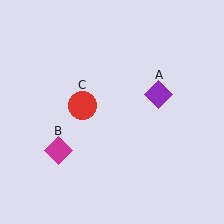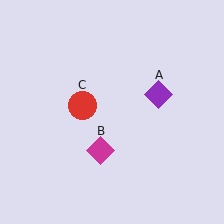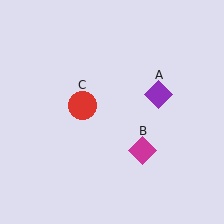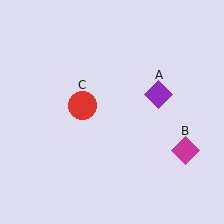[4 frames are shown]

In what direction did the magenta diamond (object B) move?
The magenta diamond (object B) moved right.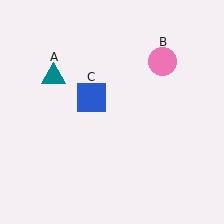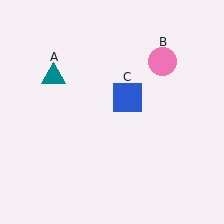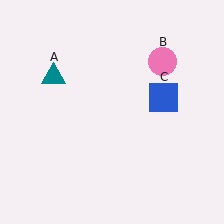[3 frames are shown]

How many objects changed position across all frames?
1 object changed position: blue square (object C).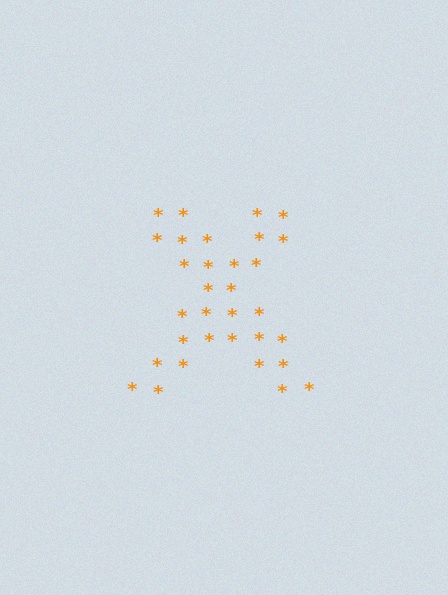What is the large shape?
The large shape is the letter X.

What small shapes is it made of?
It is made of small asterisks.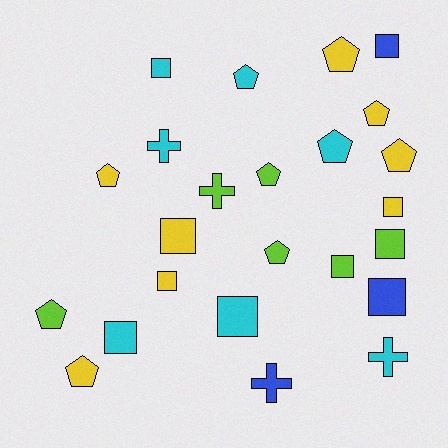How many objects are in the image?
There are 24 objects.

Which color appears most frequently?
Yellow, with 8 objects.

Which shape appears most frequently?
Square, with 10 objects.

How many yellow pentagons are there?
There are 5 yellow pentagons.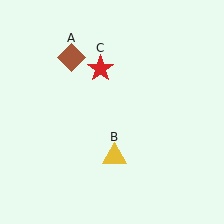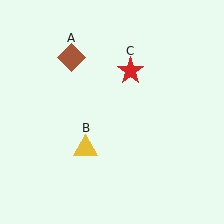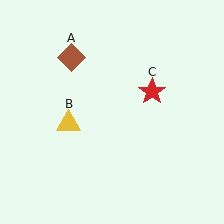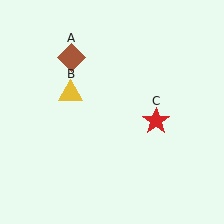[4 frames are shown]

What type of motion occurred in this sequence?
The yellow triangle (object B), red star (object C) rotated clockwise around the center of the scene.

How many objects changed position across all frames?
2 objects changed position: yellow triangle (object B), red star (object C).